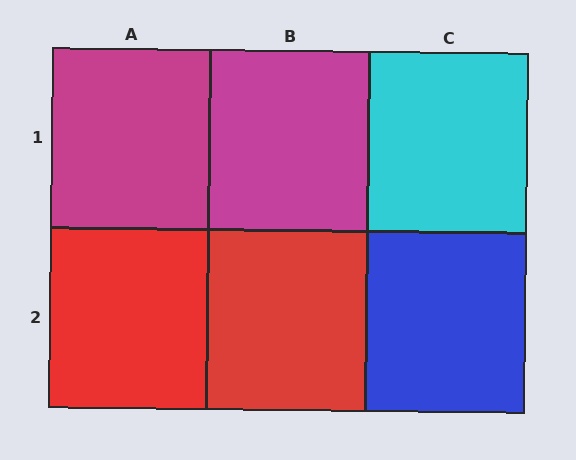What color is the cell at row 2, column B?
Red.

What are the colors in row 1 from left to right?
Magenta, magenta, cyan.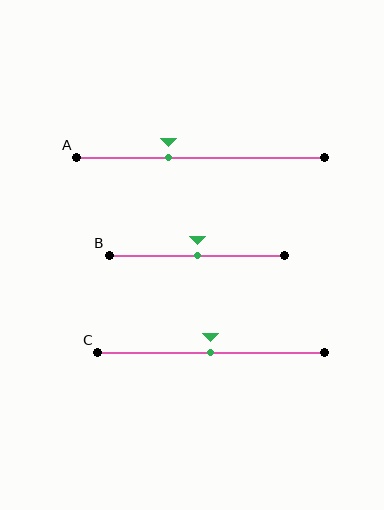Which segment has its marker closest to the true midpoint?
Segment B has its marker closest to the true midpoint.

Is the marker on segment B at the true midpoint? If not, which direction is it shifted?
Yes, the marker on segment B is at the true midpoint.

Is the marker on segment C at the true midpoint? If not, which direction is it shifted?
Yes, the marker on segment C is at the true midpoint.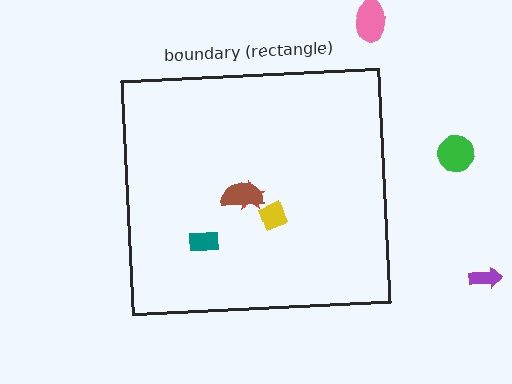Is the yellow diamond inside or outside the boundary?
Inside.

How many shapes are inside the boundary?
4 inside, 3 outside.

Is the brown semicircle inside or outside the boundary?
Inside.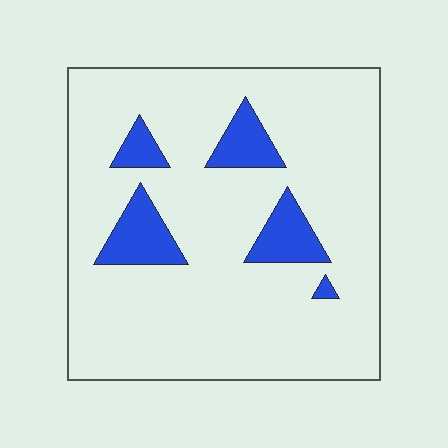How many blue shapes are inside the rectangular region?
5.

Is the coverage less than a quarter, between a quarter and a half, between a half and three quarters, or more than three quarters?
Less than a quarter.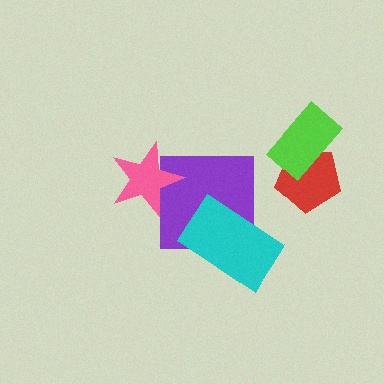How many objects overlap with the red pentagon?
1 object overlaps with the red pentagon.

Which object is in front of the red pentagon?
The lime rectangle is in front of the red pentagon.